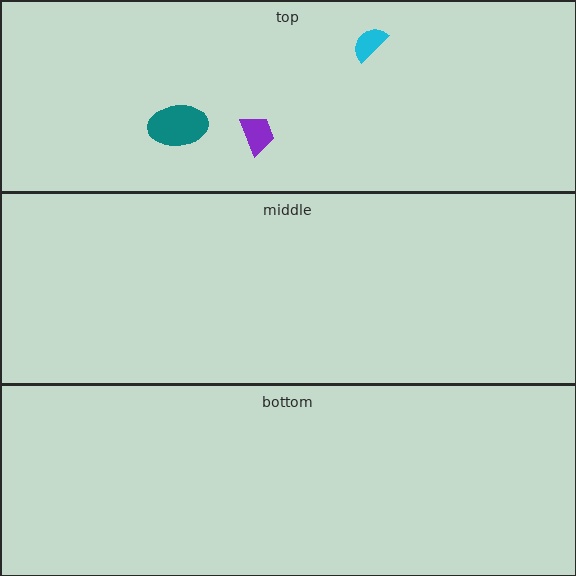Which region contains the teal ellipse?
The top region.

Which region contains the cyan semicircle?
The top region.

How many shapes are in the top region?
3.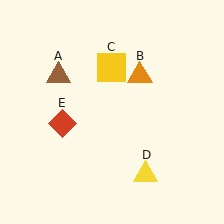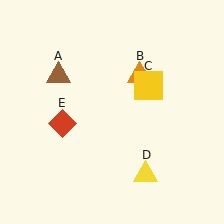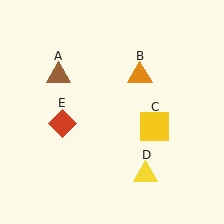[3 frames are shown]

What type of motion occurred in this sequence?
The yellow square (object C) rotated clockwise around the center of the scene.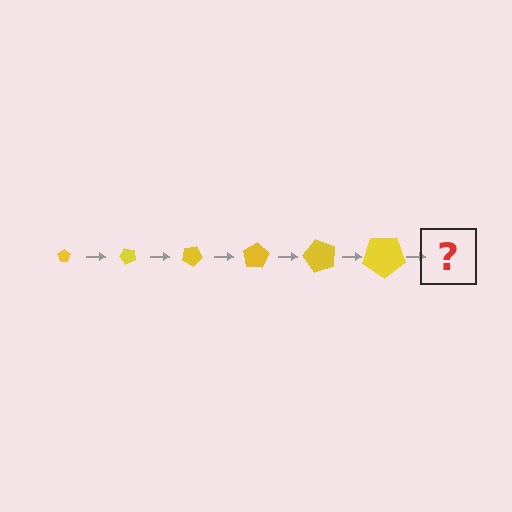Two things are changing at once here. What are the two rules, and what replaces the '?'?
The two rules are that the pentagon grows larger each step and it rotates 50 degrees each step. The '?' should be a pentagon, larger than the previous one and rotated 300 degrees from the start.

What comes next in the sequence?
The next element should be a pentagon, larger than the previous one and rotated 300 degrees from the start.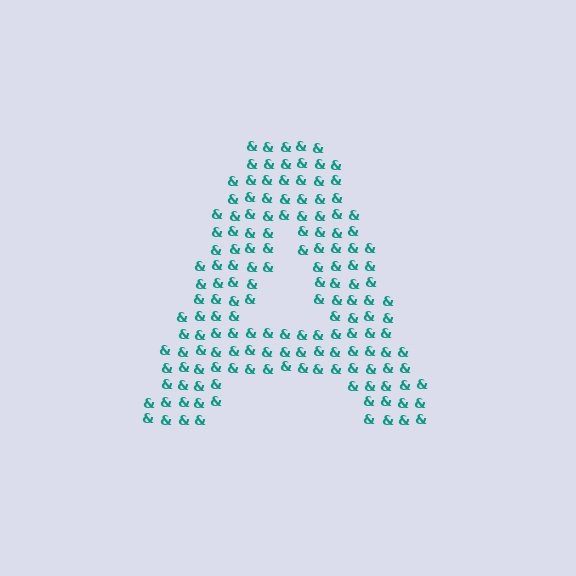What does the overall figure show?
The overall figure shows the letter A.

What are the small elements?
The small elements are ampersands.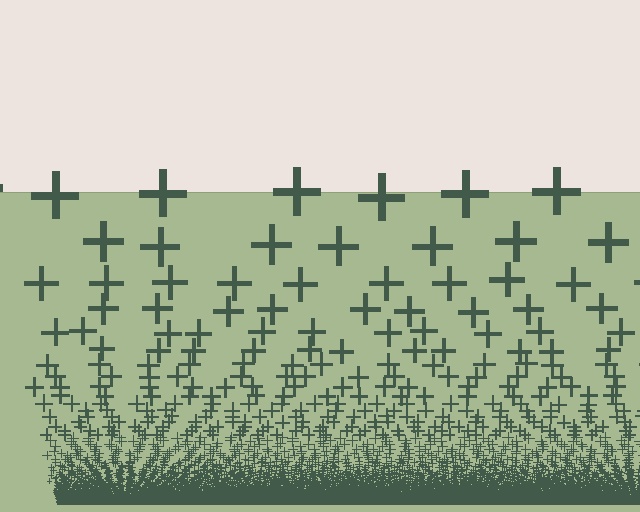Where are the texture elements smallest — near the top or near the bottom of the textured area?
Near the bottom.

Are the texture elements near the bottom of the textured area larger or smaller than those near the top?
Smaller. The gradient is inverted — elements near the bottom are smaller and denser.